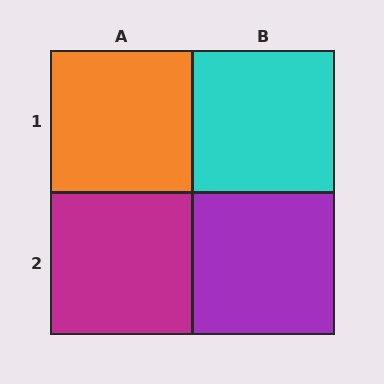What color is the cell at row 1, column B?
Cyan.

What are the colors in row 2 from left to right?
Magenta, purple.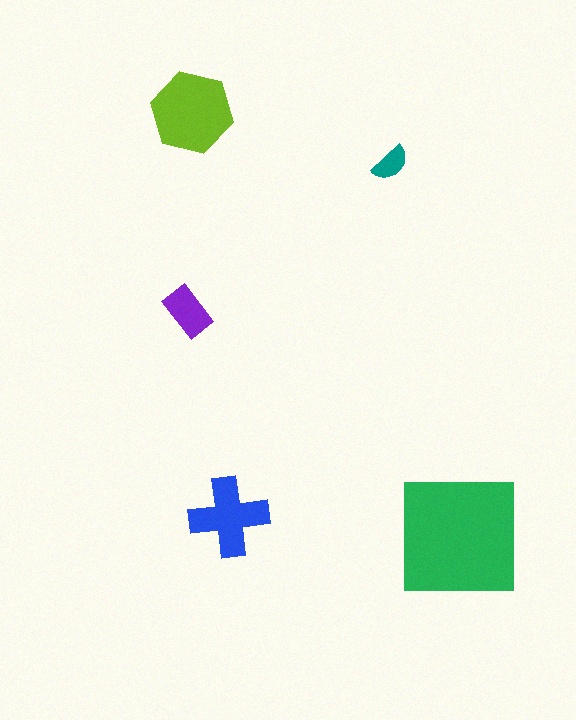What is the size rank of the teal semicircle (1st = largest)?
5th.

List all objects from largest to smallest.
The green square, the lime hexagon, the blue cross, the purple rectangle, the teal semicircle.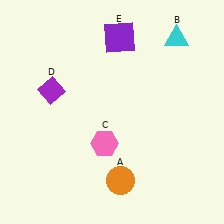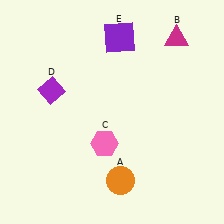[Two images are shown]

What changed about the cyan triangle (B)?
In Image 1, B is cyan. In Image 2, it changed to magenta.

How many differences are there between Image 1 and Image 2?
There is 1 difference between the two images.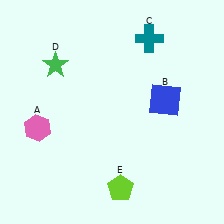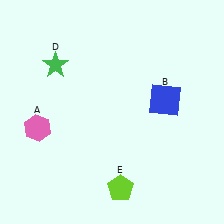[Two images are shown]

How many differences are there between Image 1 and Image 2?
There is 1 difference between the two images.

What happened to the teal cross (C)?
The teal cross (C) was removed in Image 2. It was in the top-right area of Image 1.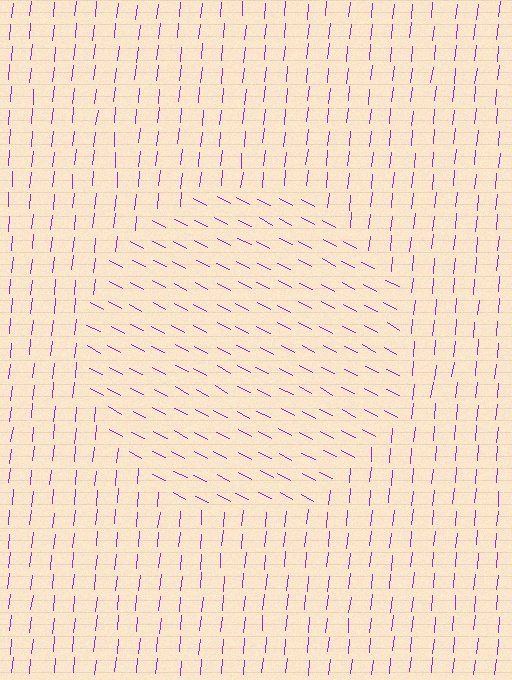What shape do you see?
I see a circle.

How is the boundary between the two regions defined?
The boundary is defined purely by a change in line orientation (approximately 68 degrees difference). All lines are the same color and thickness.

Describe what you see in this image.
The image is filled with small purple line segments. A circle region in the image has lines oriented differently from the surrounding lines, creating a visible texture boundary.